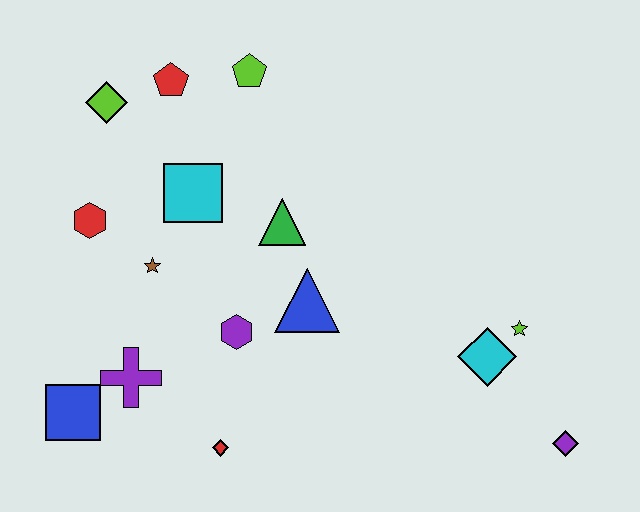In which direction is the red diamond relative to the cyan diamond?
The red diamond is to the left of the cyan diamond.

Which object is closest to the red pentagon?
The lime diamond is closest to the red pentagon.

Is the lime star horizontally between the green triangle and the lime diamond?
No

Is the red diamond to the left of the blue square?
No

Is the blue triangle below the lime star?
No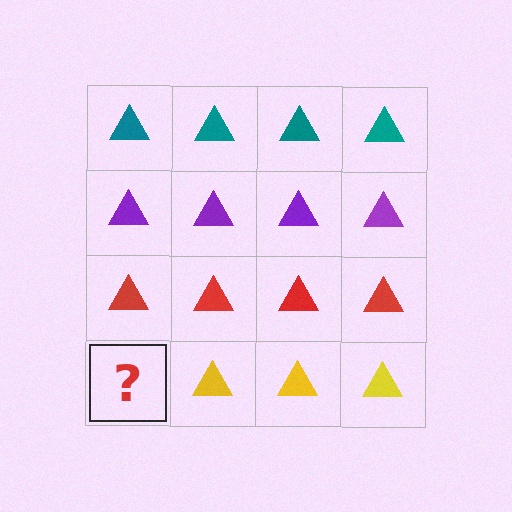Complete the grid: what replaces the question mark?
The question mark should be replaced with a yellow triangle.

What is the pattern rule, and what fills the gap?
The rule is that each row has a consistent color. The gap should be filled with a yellow triangle.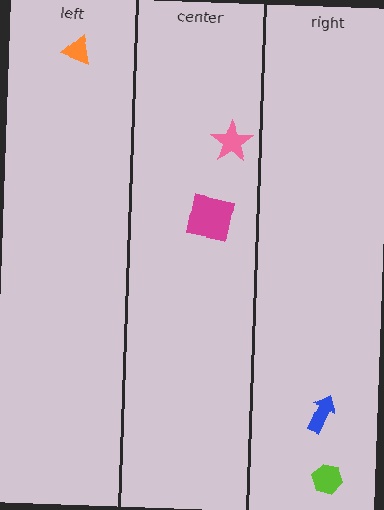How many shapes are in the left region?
1.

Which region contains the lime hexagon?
The right region.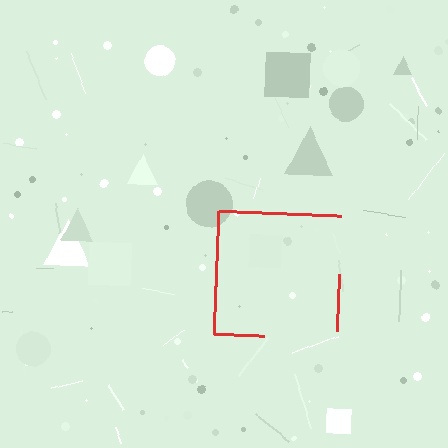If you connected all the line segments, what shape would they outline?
They would outline a square.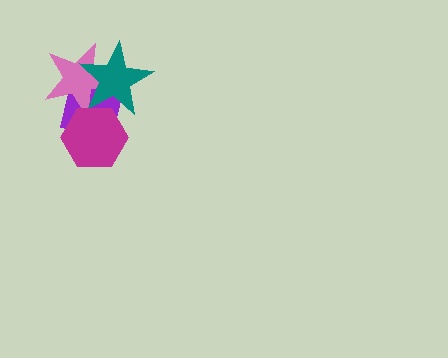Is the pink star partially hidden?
Yes, it is partially covered by another shape.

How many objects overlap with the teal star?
3 objects overlap with the teal star.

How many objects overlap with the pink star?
3 objects overlap with the pink star.